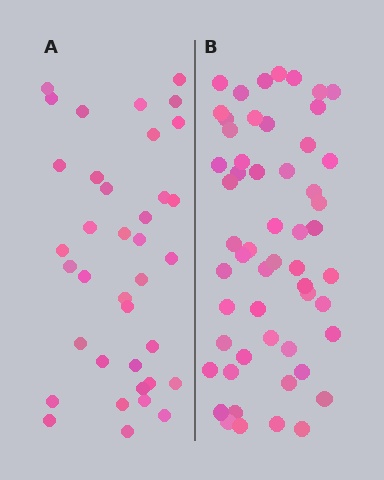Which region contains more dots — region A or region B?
Region B (the right region) has more dots.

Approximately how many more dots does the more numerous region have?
Region B has approximately 20 more dots than region A.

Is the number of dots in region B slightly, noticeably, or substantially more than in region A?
Region B has substantially more. The ratio is roughly 1.5 to 1.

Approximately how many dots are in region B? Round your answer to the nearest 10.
About 60 dots. (The exact count is 55, which rounds to 60.)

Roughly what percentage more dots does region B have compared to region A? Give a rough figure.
About 50% more.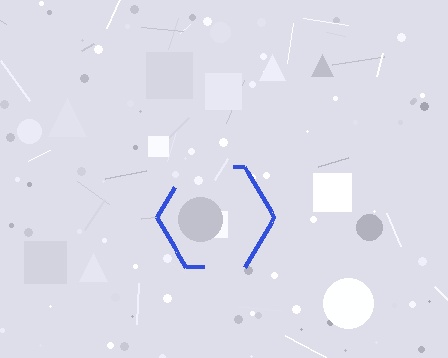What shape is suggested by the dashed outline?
The dashed outline suggests a hexagon.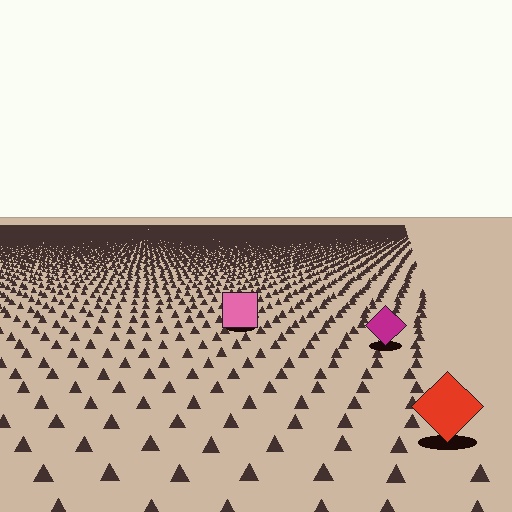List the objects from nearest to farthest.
From nearest to farthest: the red diamond, the magenta diamond, the pink square.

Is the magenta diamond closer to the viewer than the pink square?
Yes. The magenta diamond is closer — you can tell from the texture gradient: the ground texture is coarser near it.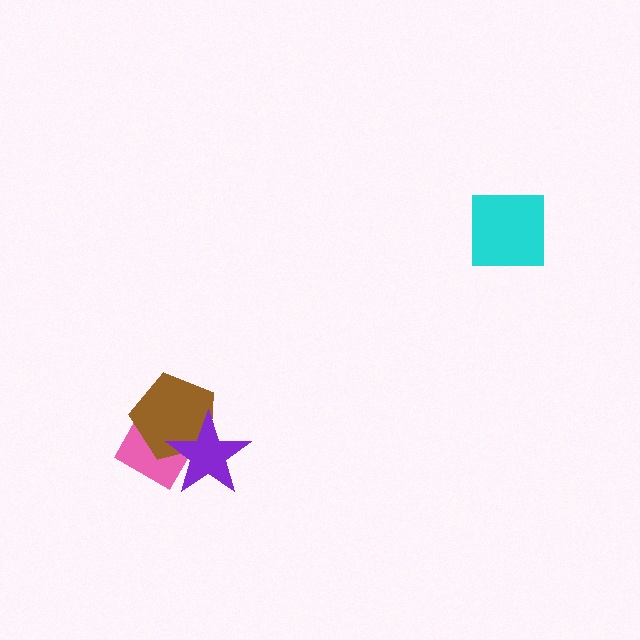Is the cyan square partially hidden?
No, no other shape covers it.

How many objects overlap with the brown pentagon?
2 objects overlap with the brown pentagon.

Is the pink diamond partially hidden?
Yes, it is partially covered by another shape.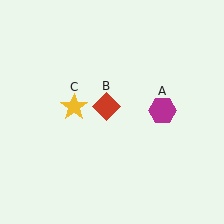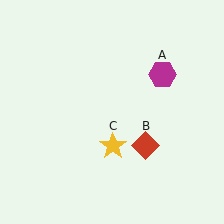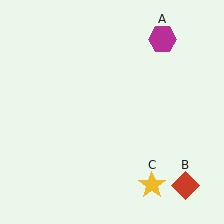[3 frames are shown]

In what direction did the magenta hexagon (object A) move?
The magenta hexagon (object A) moved up.